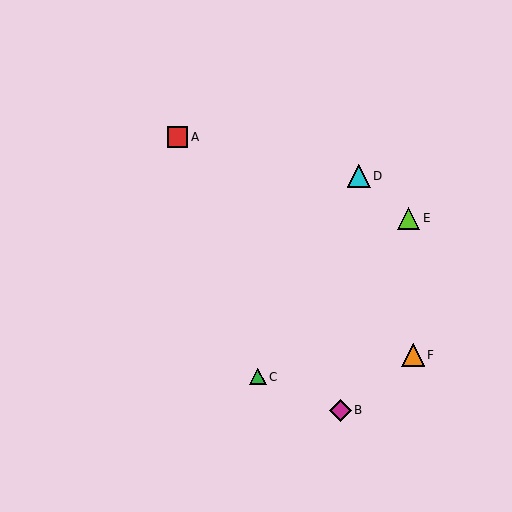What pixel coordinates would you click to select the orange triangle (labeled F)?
Click at (413, 355) to select the orange triangle F.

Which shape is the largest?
The cyan triangle (labeled D) is the largest.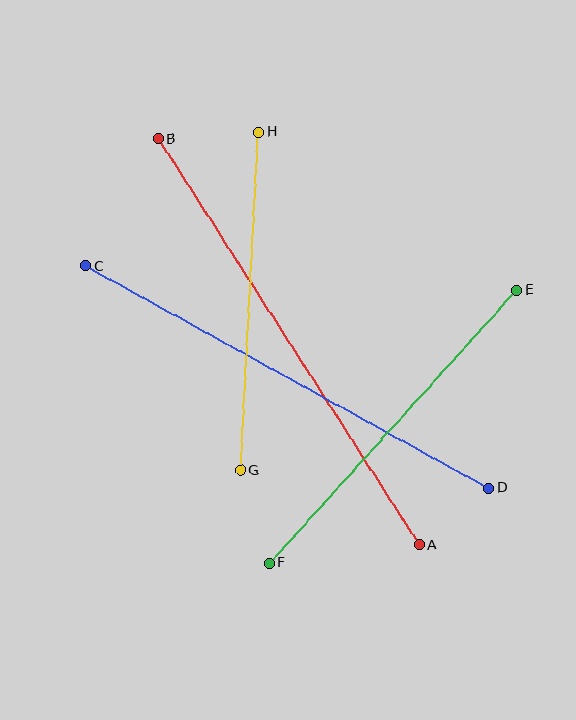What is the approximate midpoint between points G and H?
The midpoint is at approximately (250, 301) pixels.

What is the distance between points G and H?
The distance is approximately 338 pixels.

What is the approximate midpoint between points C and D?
The midpoint is at approximately (287, 377) pixels.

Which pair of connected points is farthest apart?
Points A and B are farthest apart.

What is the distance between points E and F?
The distance is approximately 368 pixels.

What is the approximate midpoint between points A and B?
The midpoint is at approximately (289, 342) pixels.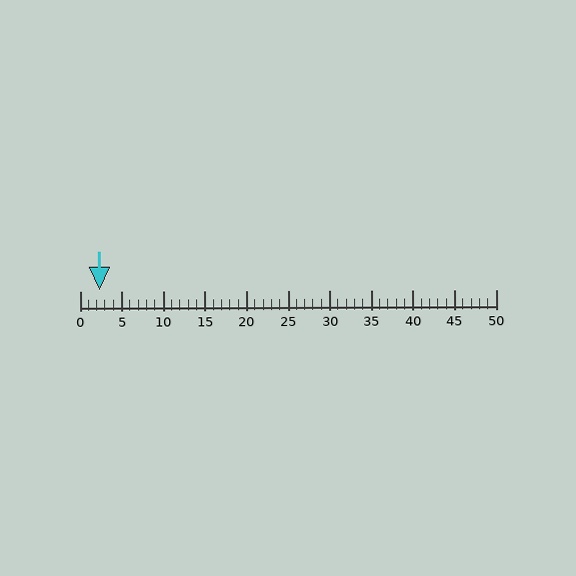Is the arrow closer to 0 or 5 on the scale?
The arrow is closer to 0.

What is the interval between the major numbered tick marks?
The major tick marks are spaced 5 units apart.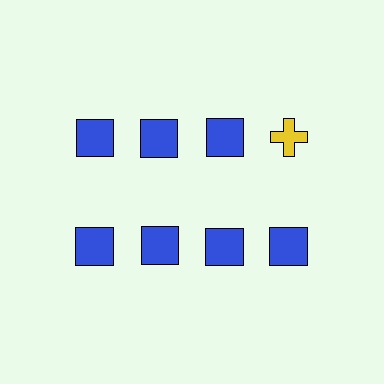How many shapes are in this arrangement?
There are 8 shapes arranged in a grid pattern.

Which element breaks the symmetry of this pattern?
The yellow cross in the top row, second from right column breaks the symmetry. All other shapes are blue squares.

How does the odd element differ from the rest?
It differs in both color (yellow instead of blue) and shape (cross instead of square).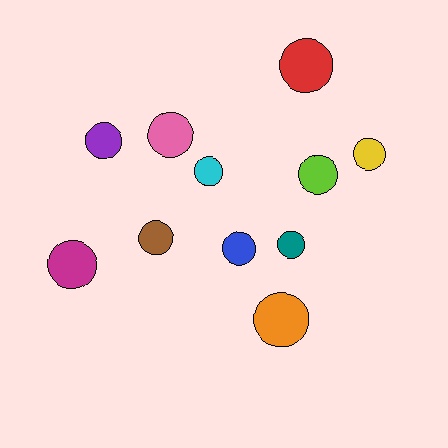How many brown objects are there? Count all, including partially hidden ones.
There is 1 brown object.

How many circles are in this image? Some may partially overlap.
There are 11 circles.